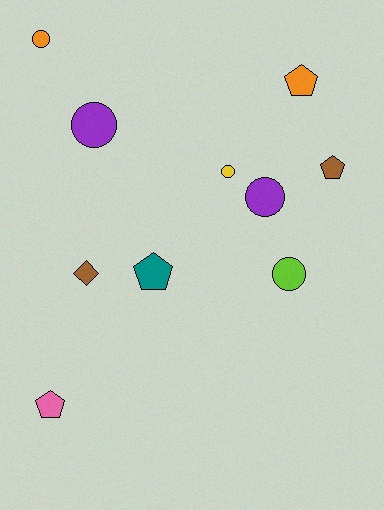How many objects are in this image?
There are 10 objects.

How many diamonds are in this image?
There is 1 diamond.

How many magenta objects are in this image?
There are no magenta objects.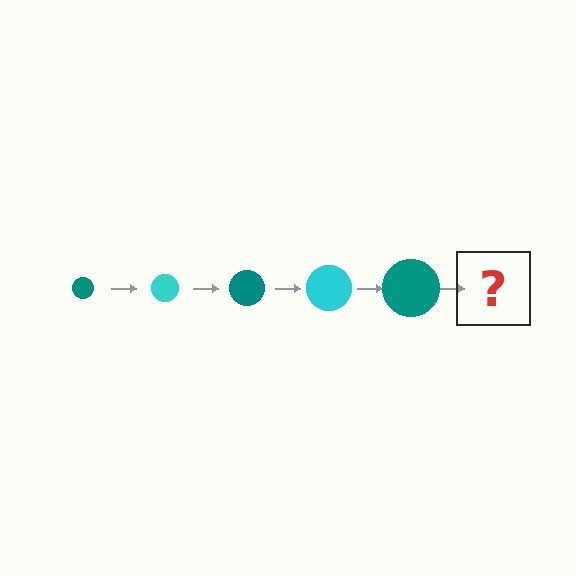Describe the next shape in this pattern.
It should be a cyan circle, larger than the previous one.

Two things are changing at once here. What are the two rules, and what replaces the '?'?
The two rules are that the circle grows larger each step and the color cycles through teal and cyan. The '?' should be a cyan circle, larger than the previous one.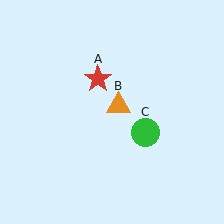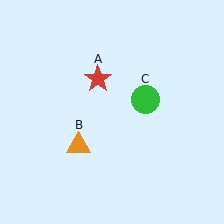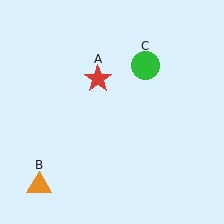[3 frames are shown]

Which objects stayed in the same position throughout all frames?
Red star (object A) remained stationary.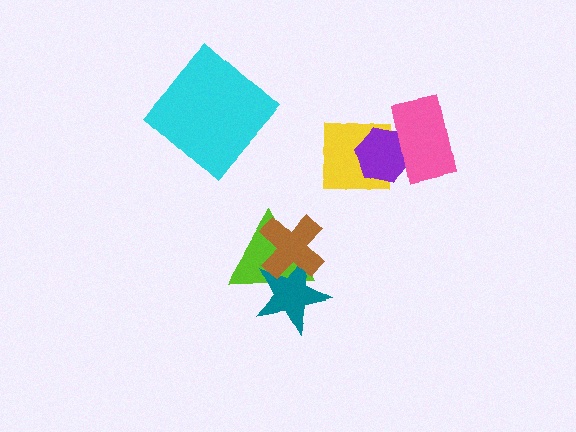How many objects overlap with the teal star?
2 objects overlap with the teal star.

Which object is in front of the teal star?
The brown cross is in front of the teal star.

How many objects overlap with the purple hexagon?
2 objects overlap with the purple hexagon.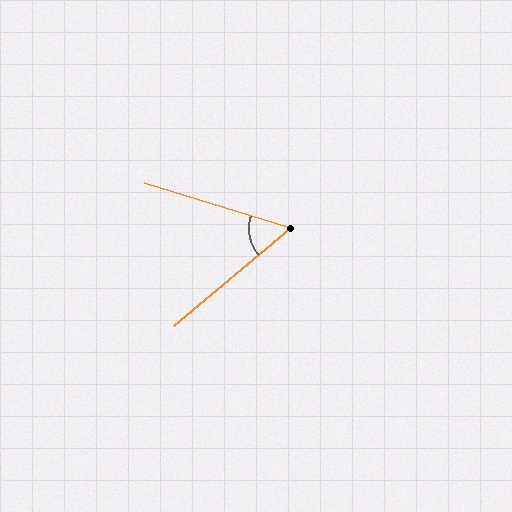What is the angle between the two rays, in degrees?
Approximately 57 degrees.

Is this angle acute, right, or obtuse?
It is acute.